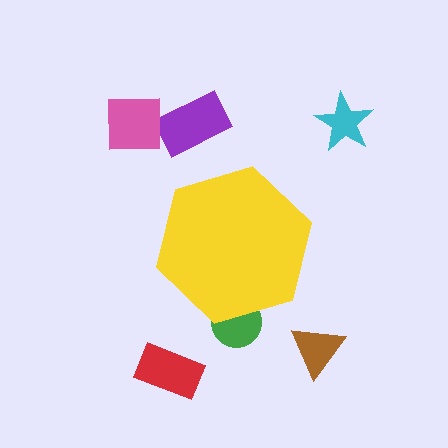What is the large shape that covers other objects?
A yellow hexagon.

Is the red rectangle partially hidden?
No, the red rectangle is fully visible.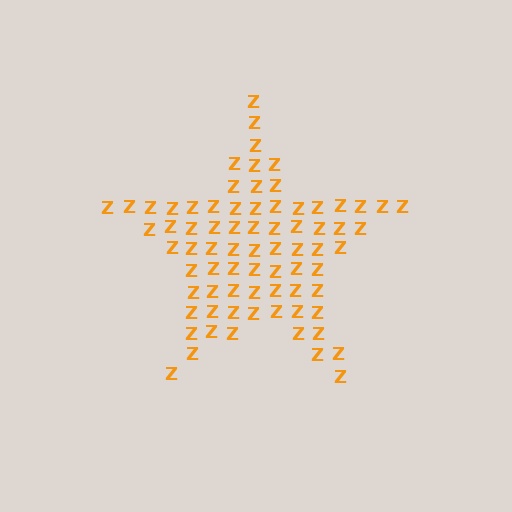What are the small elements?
The small elements are letter Z's.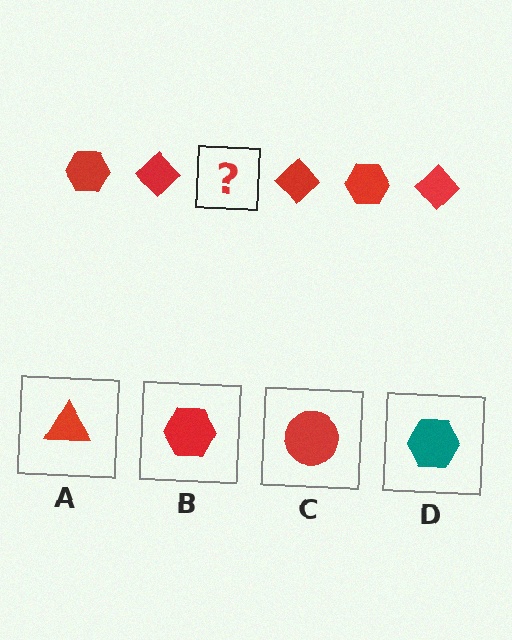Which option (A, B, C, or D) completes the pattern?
B.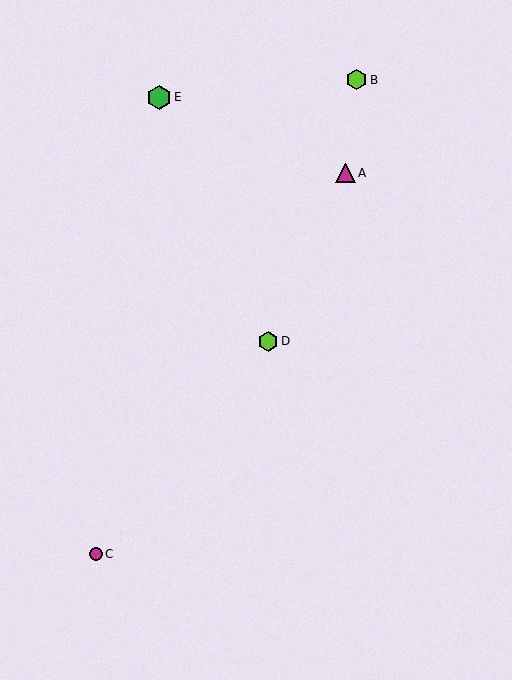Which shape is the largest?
The green hexagon (labeled E) is the largest.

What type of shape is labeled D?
Shape D is a lime hexagon.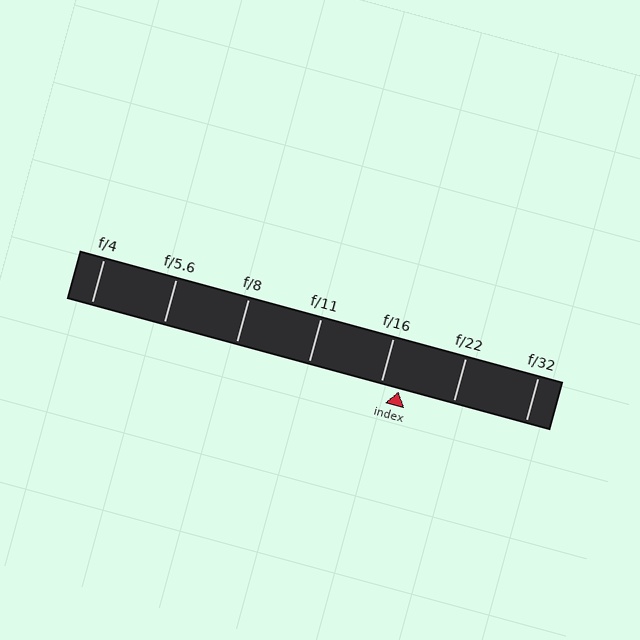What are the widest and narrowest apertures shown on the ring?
The widest aperture shown is f/4 and the narrowest is f/32.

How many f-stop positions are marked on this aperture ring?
There are 7 f-stop positions marked.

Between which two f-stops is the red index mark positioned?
The index mark is between f/16 and f/22.